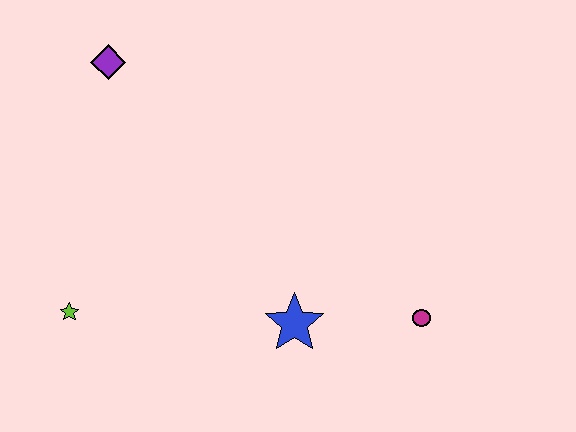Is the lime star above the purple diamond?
No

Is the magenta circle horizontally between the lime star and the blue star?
No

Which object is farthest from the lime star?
The magenta circle is farthest from the lime star.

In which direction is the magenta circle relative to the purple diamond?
The magenta circle is to the right of the purple diamond.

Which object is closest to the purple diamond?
The lime star is closest to the purple diamond.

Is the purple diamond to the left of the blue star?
Yes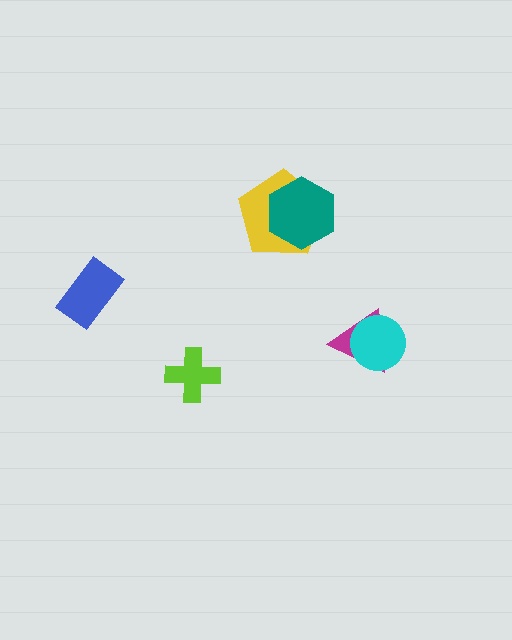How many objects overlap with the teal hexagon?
1 object overlaps with the teal hexagon.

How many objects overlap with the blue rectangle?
0 objects overlap with the blue rectangle.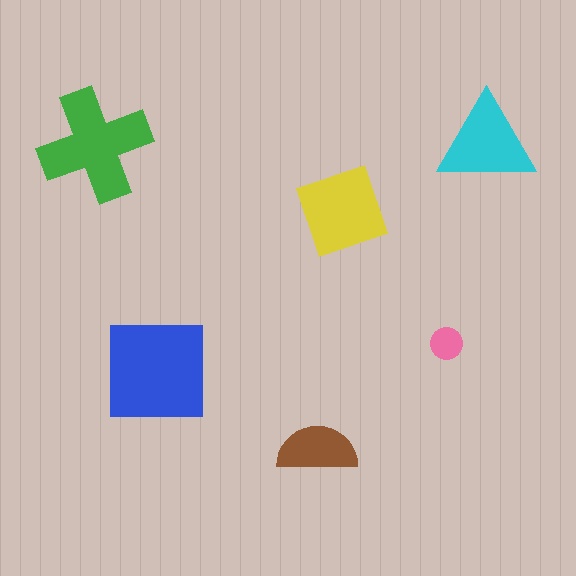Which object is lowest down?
The brown semicircle is bottommost.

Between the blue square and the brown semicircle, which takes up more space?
The blue square.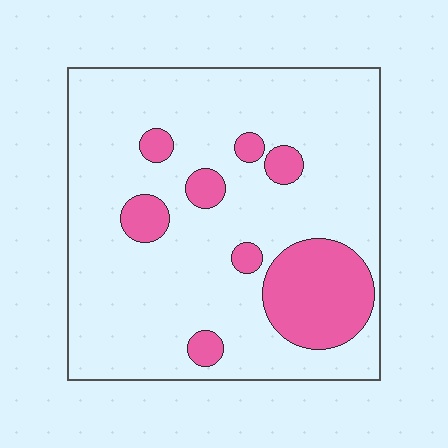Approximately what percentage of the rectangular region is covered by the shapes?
Approximately 20%.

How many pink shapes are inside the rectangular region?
8.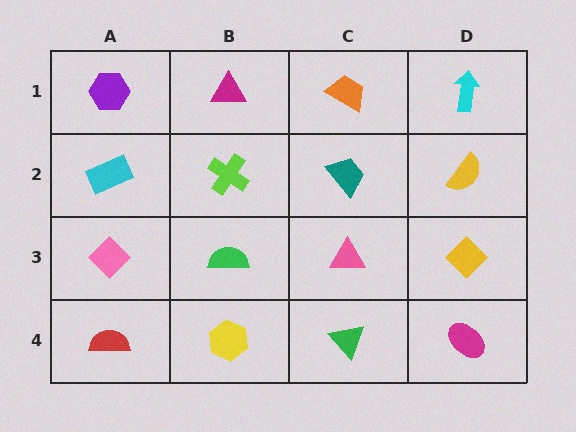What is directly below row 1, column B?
A lime cross.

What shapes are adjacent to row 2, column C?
An orange trapezoid (row 1, column C), a pink triangle (row 3, column C), a lime cross (row 2, column B), a yellow semicircle (row 2, column D).